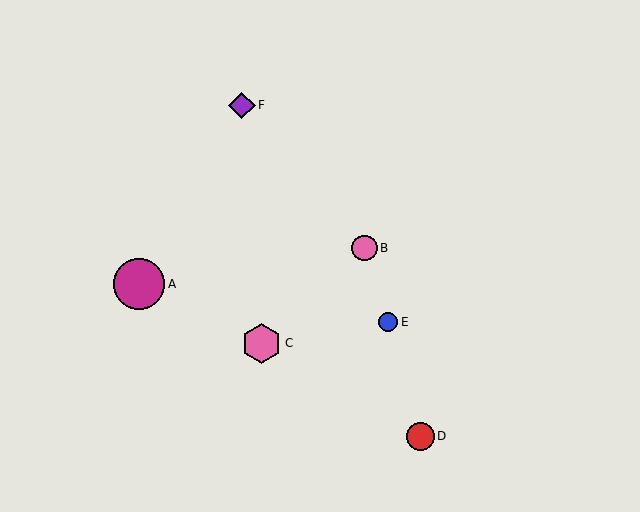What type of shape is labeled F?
Shape F is a purple diamond.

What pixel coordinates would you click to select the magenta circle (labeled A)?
Click at (139, 284) to select the magenta circle A.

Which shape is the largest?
The magenta circle (labeled A) is the largest.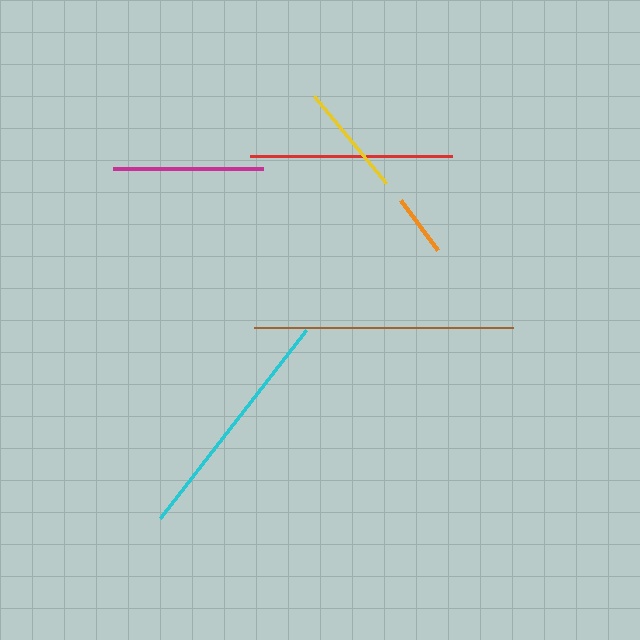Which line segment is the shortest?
The orange line is the shortest at approximately 63 pixels.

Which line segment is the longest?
The brown line is the longest at approximately 260 pixels.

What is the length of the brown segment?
The brown segment is approximately 260 pixels long.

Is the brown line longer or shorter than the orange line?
The brown line is longer than the orange line.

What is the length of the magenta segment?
The magenta segment is approximately 150 pixels long.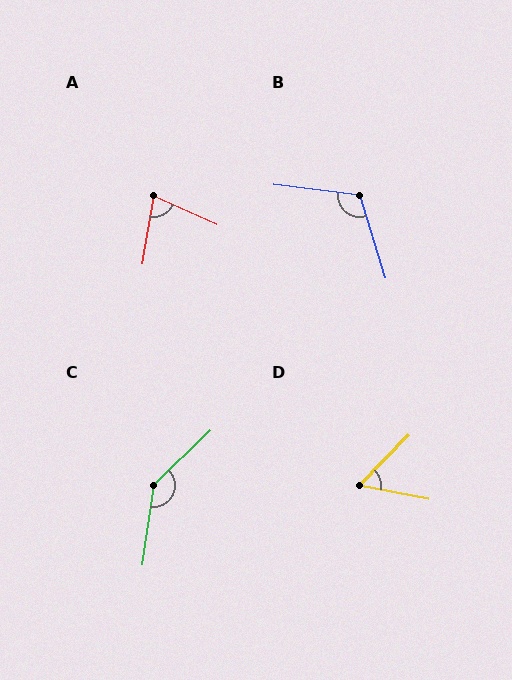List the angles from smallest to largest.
D (57°), A (75°), B (114°), C (142°).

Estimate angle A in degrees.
Approximately 75 degrees.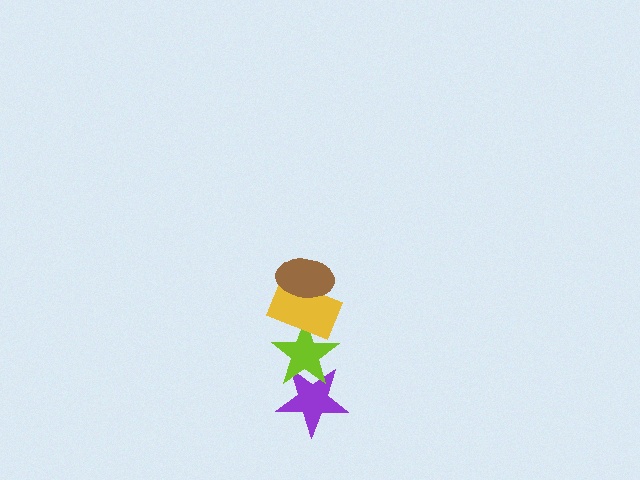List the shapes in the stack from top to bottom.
From top to bottom: the brown ellipse, the yellow rectangle, the lime star, the purple star.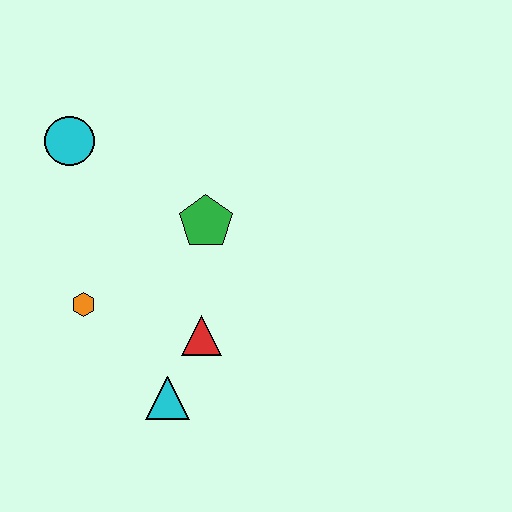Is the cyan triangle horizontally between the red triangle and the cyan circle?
Yes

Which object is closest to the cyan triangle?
The red triangle is closest to the cyan triangle.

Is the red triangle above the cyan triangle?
Yes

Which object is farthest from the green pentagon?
The cyan triangle is farthest from the green pentagon.